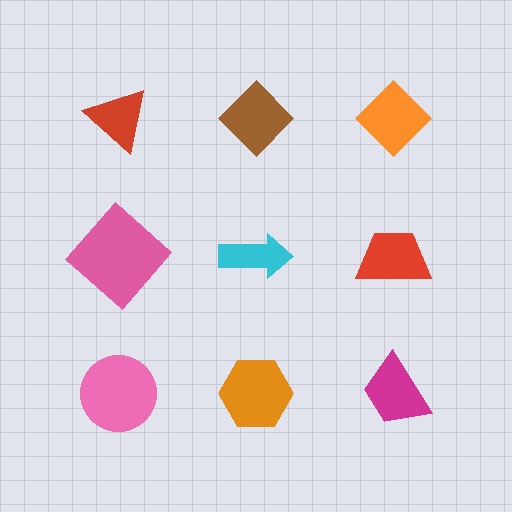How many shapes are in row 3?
3 shapes.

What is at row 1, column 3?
An orange diamond.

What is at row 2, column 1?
A pink diamond.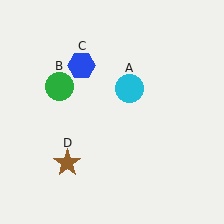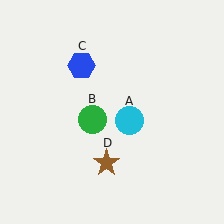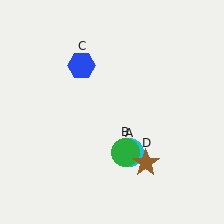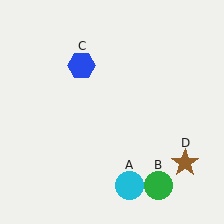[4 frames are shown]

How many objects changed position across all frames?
3 objects changed position: cyan circle (object A), green circle (object B), brown star (object D).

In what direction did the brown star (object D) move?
The brown star (object D) moved right.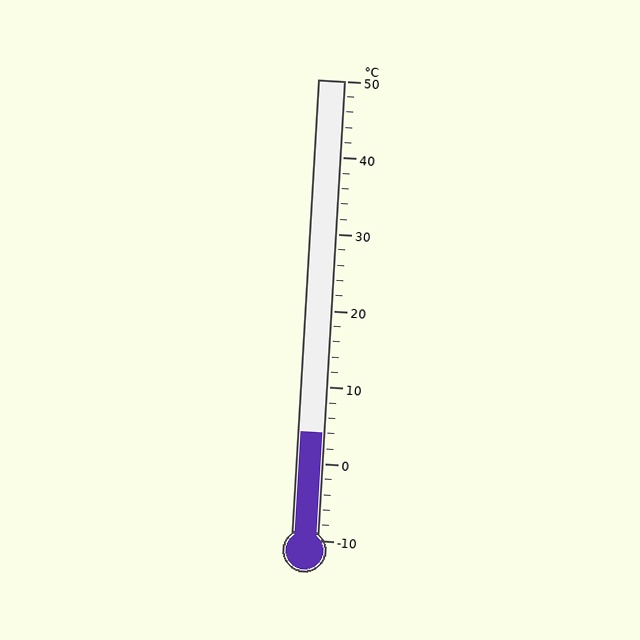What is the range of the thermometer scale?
The thermometer scale ranges from -10°C to 50°C.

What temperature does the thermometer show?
The thermometer shows approximately 4°C.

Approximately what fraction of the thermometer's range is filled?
The thermometer is filled to approximately 25% of its range.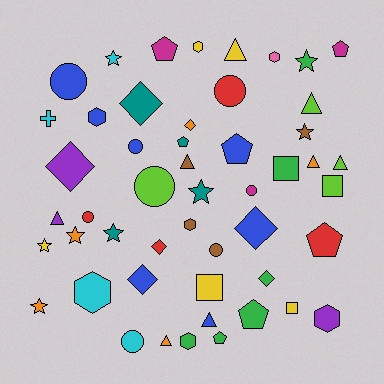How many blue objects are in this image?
There are 7 blue objects.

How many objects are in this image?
There are 50 objects.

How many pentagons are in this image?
There are 7 pentagons.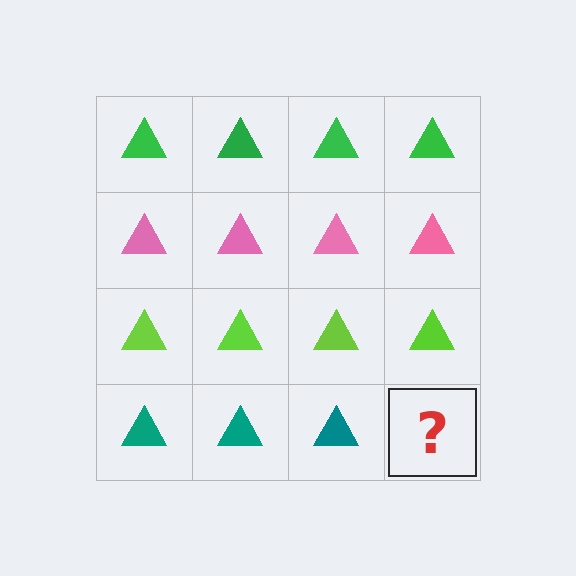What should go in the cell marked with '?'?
The missing cell should contain a teal triangle.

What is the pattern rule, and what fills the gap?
The rule is that each row has a consistent color. The gap should be filled with a teal triangle.